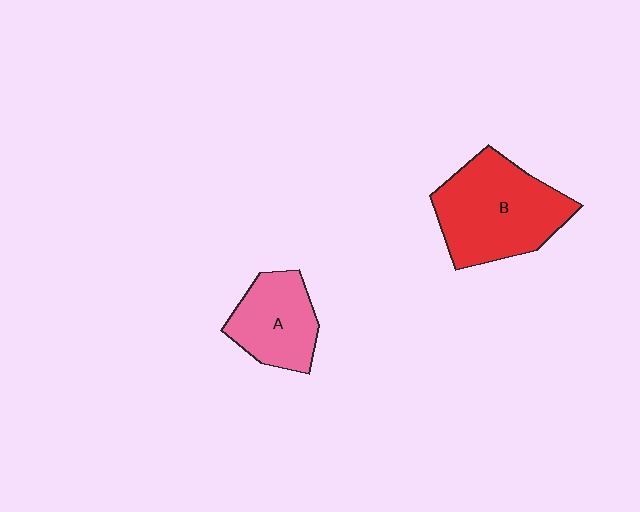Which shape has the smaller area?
Shape A (pink).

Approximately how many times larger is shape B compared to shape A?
Approximately 1.6 times.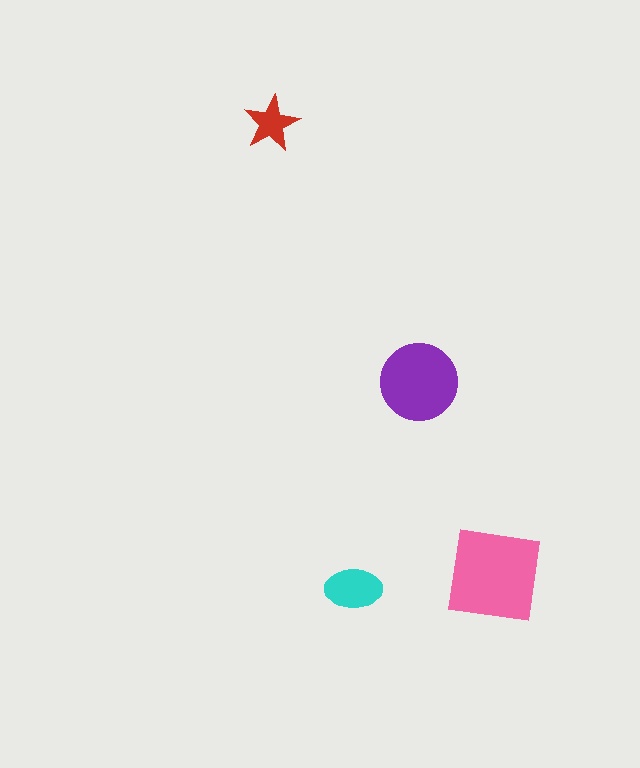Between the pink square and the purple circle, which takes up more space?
The pink square.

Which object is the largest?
The pink square.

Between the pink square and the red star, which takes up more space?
The pink square.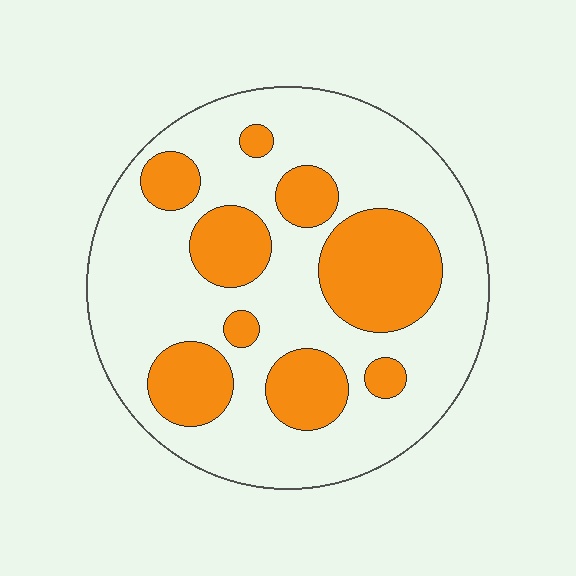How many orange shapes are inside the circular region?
9.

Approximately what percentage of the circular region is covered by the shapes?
Approximately 30%.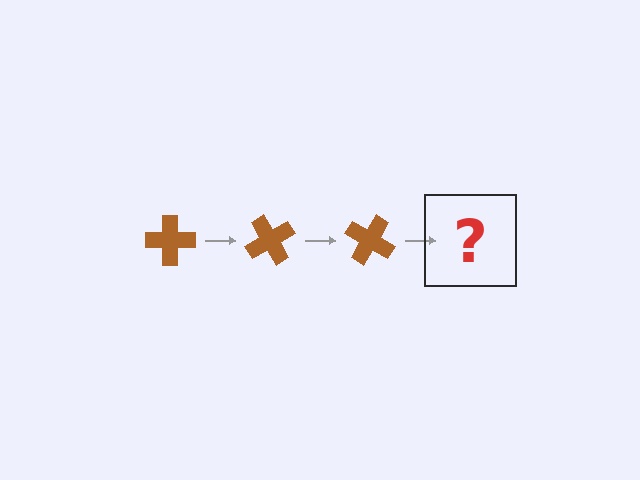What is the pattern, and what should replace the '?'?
The pattern is that the cross rotates 60 degrees each step. The '?' should be a brown cross rotated 180 degrees.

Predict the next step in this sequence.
The next step is a brown cross rotated 180 degrees.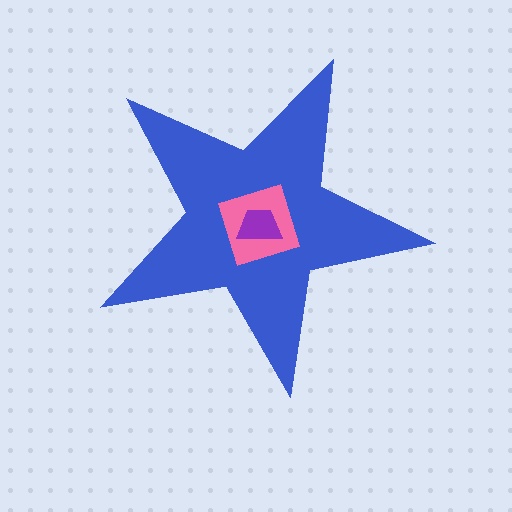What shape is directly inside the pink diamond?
The purple trapezoid.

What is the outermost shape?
The blue star.